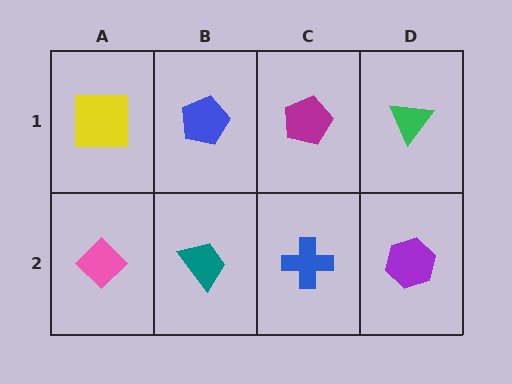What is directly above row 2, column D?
A green triangle.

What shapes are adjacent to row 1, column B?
A teal trapezoid (row 2, column B), a yellow square (row 1, column A), a magenta pentagon (row 1, column C).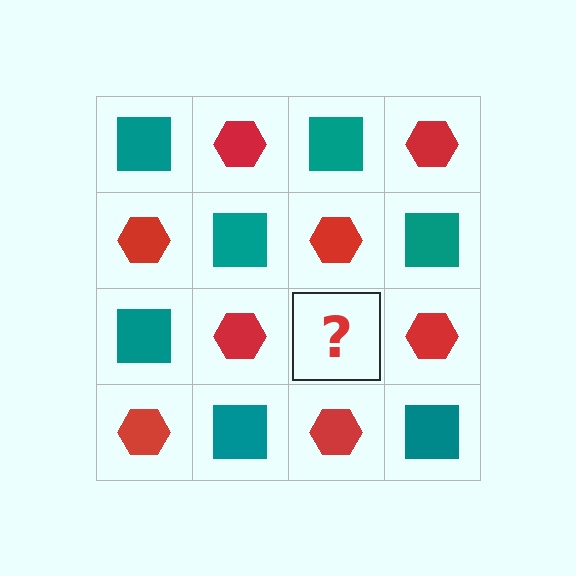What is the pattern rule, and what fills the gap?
The rule is that it alternates teal square and red hexagon in a checkerboard pattern. The gap should be filled with a teal square.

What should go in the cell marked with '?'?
The missing cell should contain a teal square.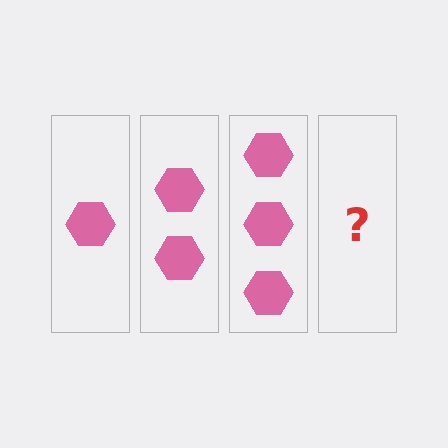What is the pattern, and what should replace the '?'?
The pattern is that each step adds one more hexagon. The '?' should be 4 hexagons.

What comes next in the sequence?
The next element should be 4 hexagons.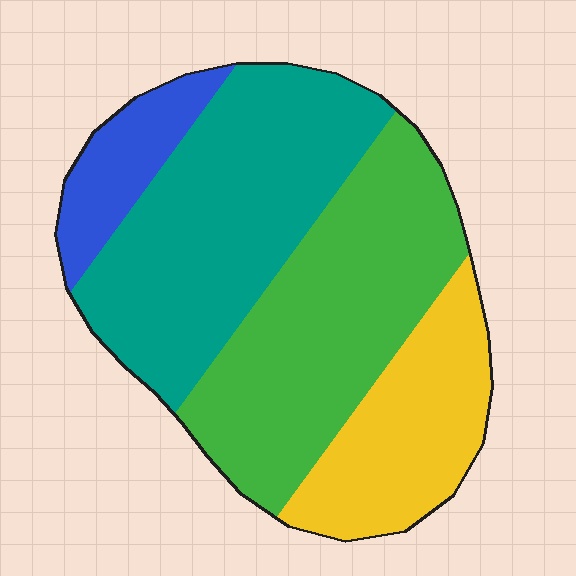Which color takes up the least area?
Blue, at roughly 10%.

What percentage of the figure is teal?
Teal takes up between a quarter and a half of the figure.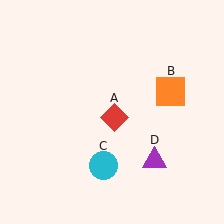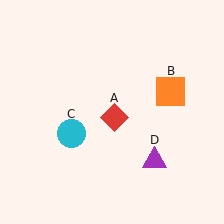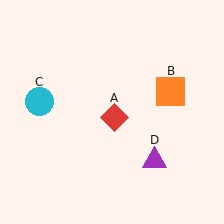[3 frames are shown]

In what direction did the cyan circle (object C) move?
The cyan circle (object C) moved up and to the left.